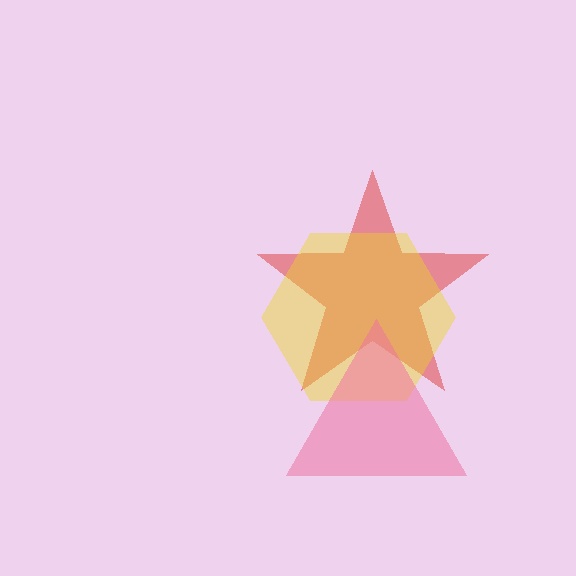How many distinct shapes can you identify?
There are 3 distinct shapes: a red star, a yellow hexagon, a pink triangle.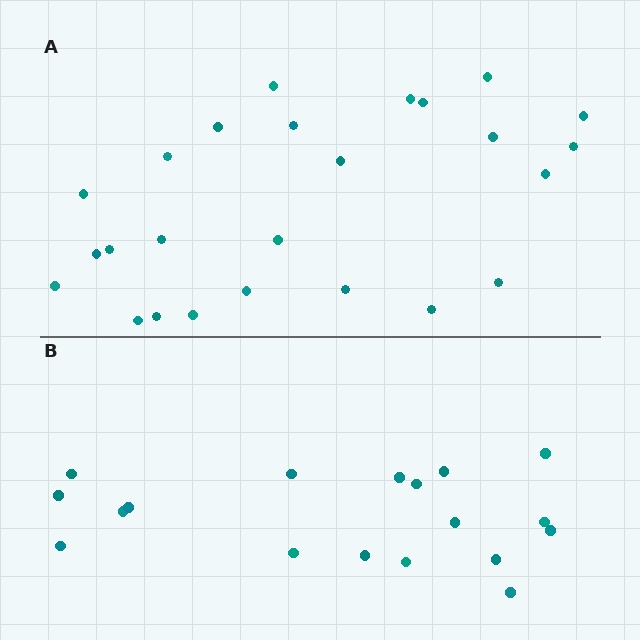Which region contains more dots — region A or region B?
Region A (the top region) has more dots.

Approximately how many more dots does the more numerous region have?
Region A has roughly 8 or so more dots than region B.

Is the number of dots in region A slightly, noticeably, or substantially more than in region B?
Region A has noticeably more, but not dramatically so. The ratio is roughly 1.4 to 1.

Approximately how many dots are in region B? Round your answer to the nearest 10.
About 20 dots. (The exact count is 18, which rounds to 20.)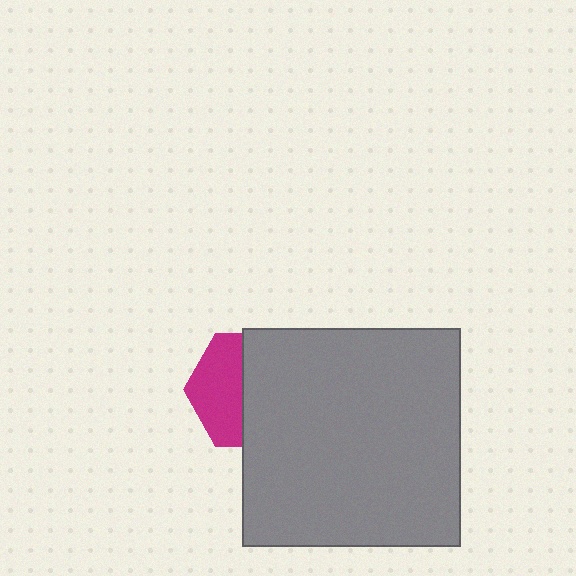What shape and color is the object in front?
The object in front is a gray square.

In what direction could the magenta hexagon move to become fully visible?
The magenta hexagon could move left. That would shift it out from behind the gray square entirely.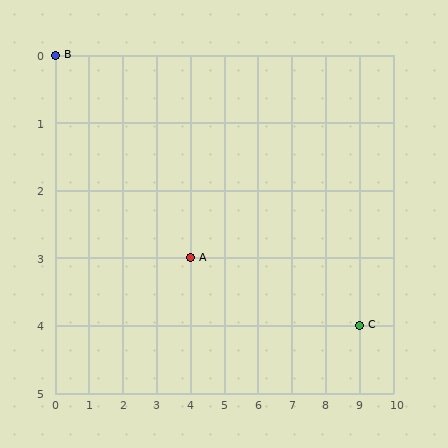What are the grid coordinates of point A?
Point A is at grid coordinates (4, 3).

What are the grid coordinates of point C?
Point C is at grid coordinates (9, 4).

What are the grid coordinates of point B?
Point B is at grid coordinates (0, 0).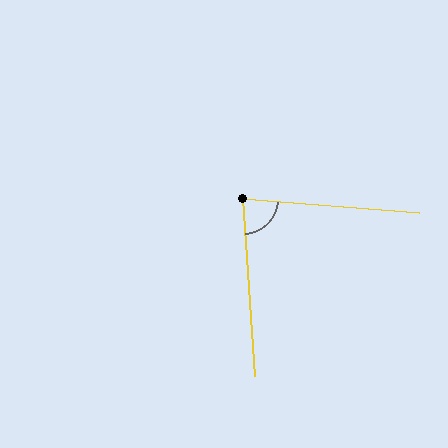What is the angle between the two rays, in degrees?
Approximately 82 degrees.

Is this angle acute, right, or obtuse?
It is acute.